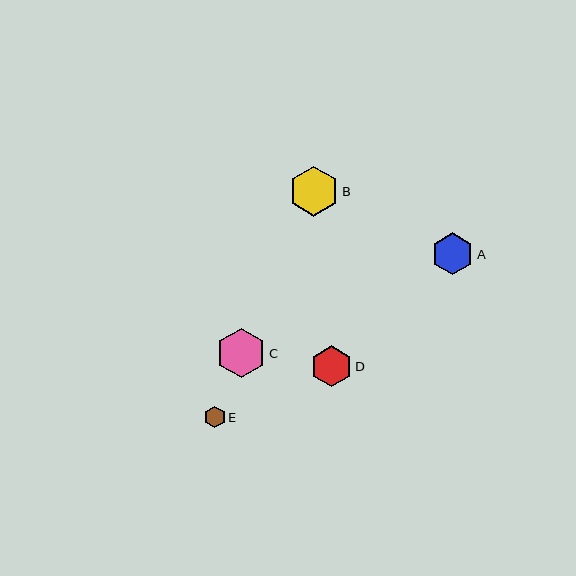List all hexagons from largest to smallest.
From largest to smallest: B, C, A, D, E.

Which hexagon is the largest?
Hexagon B is the largest with a size of approximately 50 pixels.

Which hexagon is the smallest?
Hexagon E is the smallest with a size of approximately 21 pixels.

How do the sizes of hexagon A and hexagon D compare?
Hexagon A and hexagon D are approximately the same size.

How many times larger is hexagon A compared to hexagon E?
Hexagon A is approximately 2.0 times the size of hexagon E.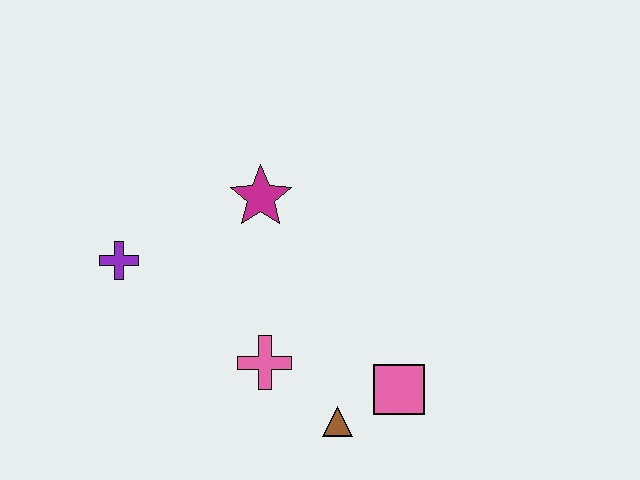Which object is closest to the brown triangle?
The pink square is closest to the brown triangle.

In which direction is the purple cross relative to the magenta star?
The purple cross is to the left of the magenta star.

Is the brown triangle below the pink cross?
Yes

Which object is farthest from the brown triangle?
The purple cross is farthest from the brown triangle.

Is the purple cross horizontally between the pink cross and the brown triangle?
No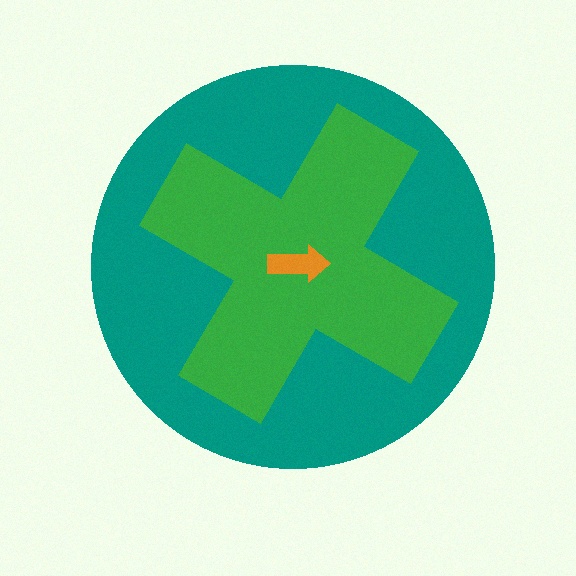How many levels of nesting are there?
3.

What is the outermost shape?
The teal circle.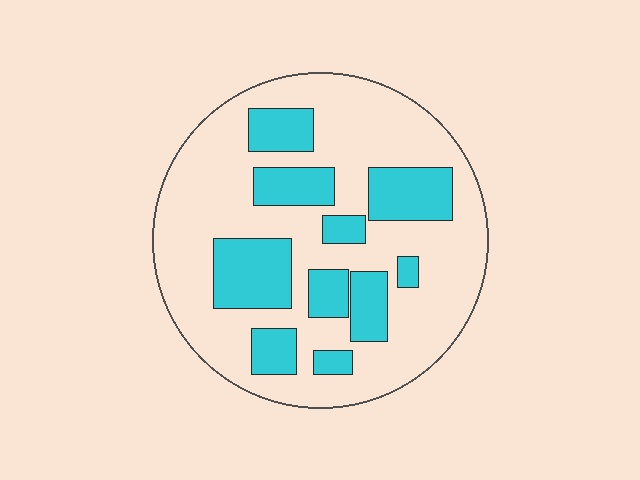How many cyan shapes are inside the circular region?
10.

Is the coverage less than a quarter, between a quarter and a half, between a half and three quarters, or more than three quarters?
Between a quarter and a half.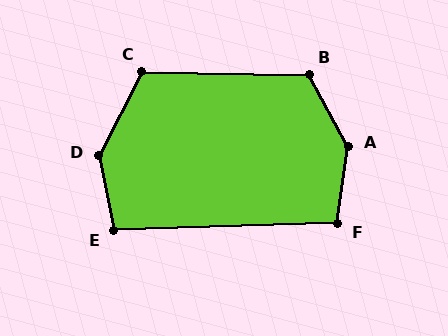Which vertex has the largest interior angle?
A, at approximately 143 degrees.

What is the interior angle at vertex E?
Approximately 100 degrees (obtuse).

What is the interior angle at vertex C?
Approximately 117 degrees (obtuse).